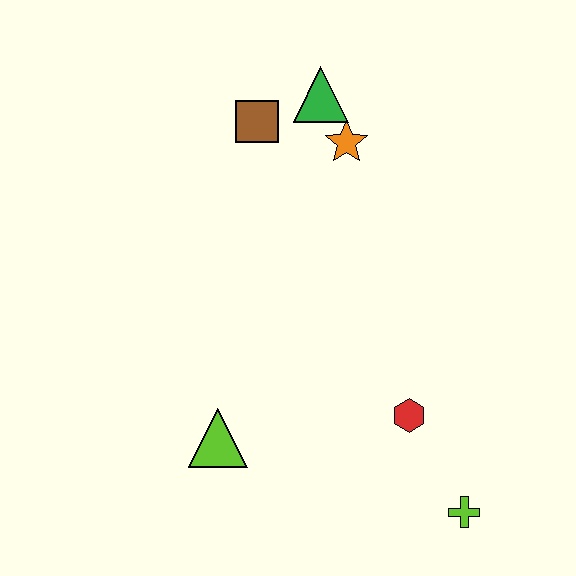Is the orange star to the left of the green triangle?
No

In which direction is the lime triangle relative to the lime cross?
The lime triangle is to the left of the lime cross.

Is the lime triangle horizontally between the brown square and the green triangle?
No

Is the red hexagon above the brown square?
No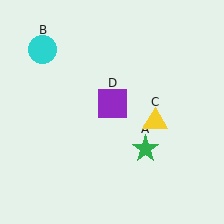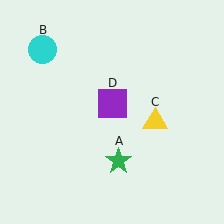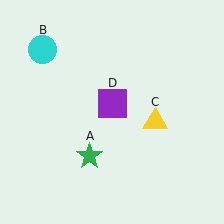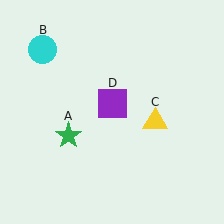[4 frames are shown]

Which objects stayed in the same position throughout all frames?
Cyan circle (object B) and yellow triangle (object C) and purple square (object D) remained stationary.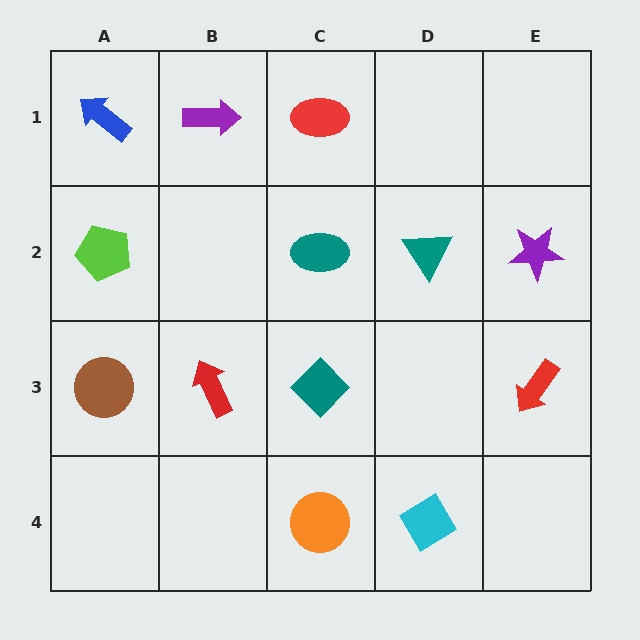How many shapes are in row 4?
2 shapes.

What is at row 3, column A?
A brown circle.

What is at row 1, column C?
A red ellipse.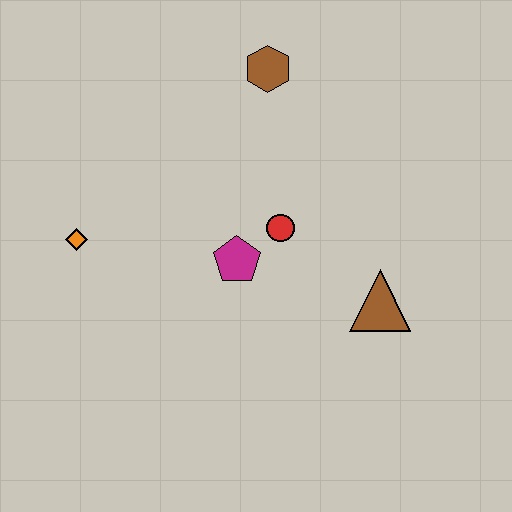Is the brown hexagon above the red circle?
Yes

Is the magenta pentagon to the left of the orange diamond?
No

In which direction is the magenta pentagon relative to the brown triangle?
The magenta pentagon is to the left of the brown triangle.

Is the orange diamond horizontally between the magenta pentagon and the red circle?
No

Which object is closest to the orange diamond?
The magenta pentagon is closest to the orange diamond.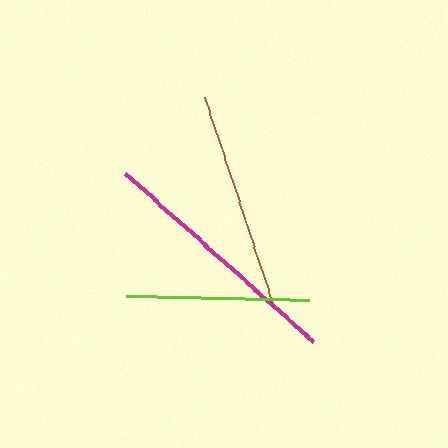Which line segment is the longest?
The magenta line is the longest at approximately 252 pixels.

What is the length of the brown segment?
The brown segment is approximately 221 pixels long.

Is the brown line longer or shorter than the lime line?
The brown line is longer than the lime line.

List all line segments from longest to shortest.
From longest to shortest: magenta, brown, lime.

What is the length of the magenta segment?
The magenta segment is approximately 252 pixels long.